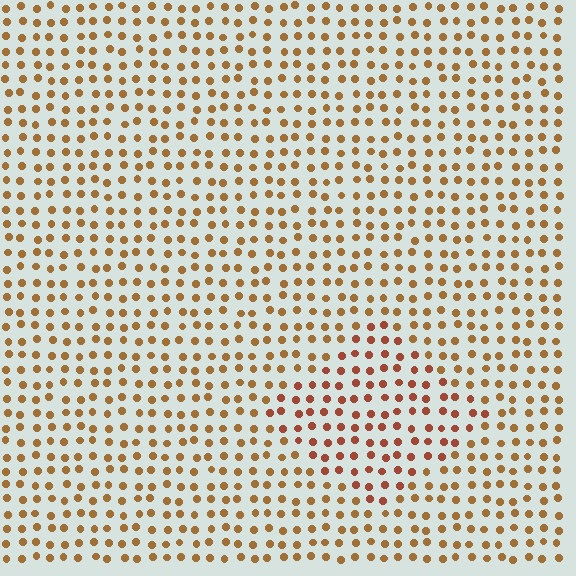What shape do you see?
I see a diamond.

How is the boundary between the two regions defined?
The boundary is defined purely by a slight shift in hue (about 23 degrees). Spacing, size, and orientation are identical on both sides.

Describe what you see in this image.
The image is filled with small brown elements in a uniform arrangement. A diamond-shaped region is visible where the elements are tinted to a slightly different hue, forming a subtle color boundary.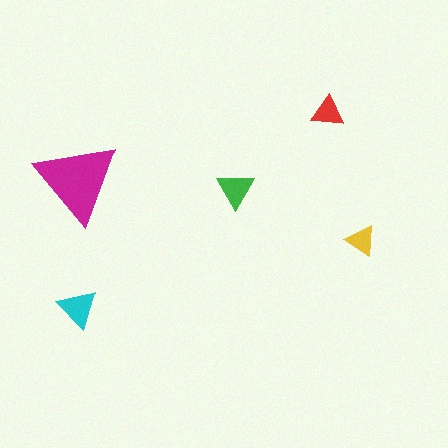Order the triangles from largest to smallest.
the magenta one, the cyan one, the green one, the red one, the yellow one.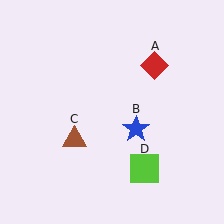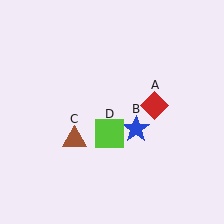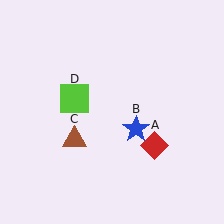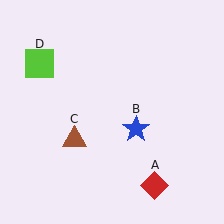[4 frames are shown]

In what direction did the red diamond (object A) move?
The red diamond (object A) moved down.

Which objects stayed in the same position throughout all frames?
Blue star (object B) and brown triangle (object C) remained stationary.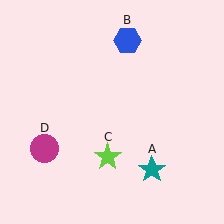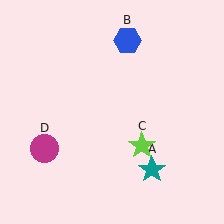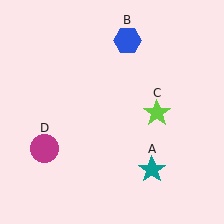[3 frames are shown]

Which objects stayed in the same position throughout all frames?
Teal star (object A) and blue hexagon (object B) and magenta circle (object D) remained stationary.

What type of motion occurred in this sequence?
The lime star (object C) rotated counterclockwise around the center of the scene.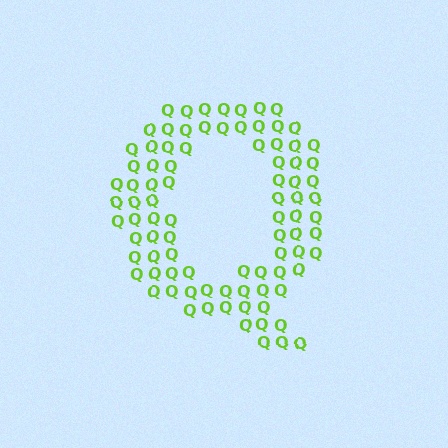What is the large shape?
The large shape is the letter Q.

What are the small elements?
The small elements are letter Q's.